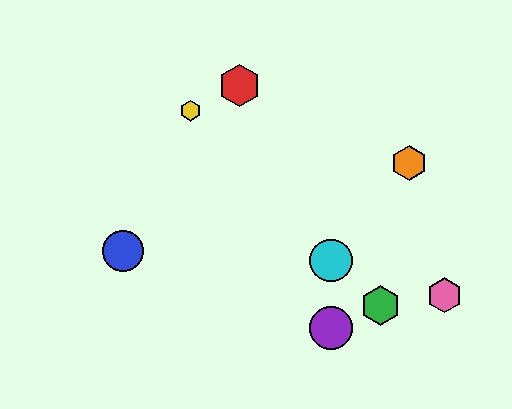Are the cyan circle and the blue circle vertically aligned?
No, the cyan circle is at x≈331 and the blue circle is at x≈123.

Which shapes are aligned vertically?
The purple circle, the cyan circle are aligned vertically.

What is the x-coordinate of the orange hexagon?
The orange hexagon is at x≈409.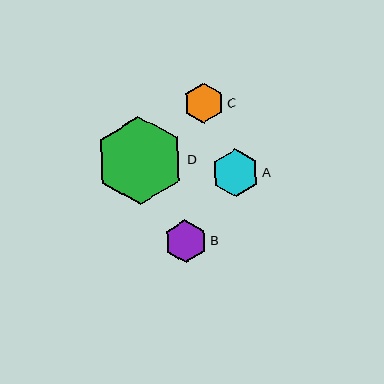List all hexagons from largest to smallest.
From largest to smallest: D, A, B, C.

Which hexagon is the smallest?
Hexagon C is the smallest with a size of approximately 39 pixels.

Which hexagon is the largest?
Hexagon D is the largest with a size of approximately 89 pixels.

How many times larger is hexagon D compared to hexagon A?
Hexagon D is approximately 1.9 times the size of hexagon A.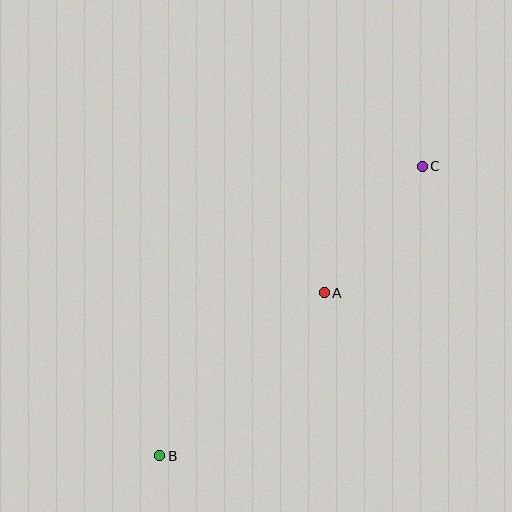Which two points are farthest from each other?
Points B and C are farthest from each other.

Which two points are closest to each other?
Points A and C are closest to each other.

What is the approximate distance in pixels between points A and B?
The distance between A and B is approximately 231 pixels.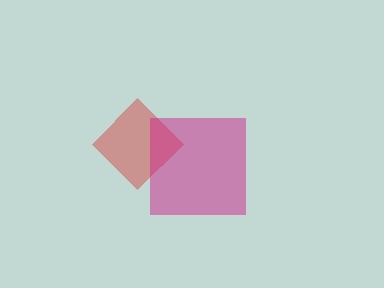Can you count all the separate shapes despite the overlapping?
Yes, there are 2 separate shapes.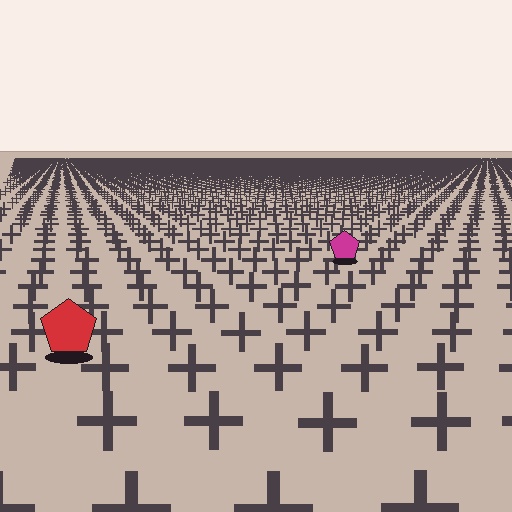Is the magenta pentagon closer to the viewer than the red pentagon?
No. The red pentagon is closer — you can tell from the texture gradient: the ground texture is coarser near it.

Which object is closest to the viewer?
The red pentagon is closest. The texture marks near it are larger and more spread out.